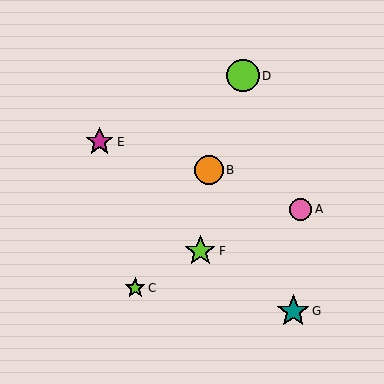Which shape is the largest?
The lime circle (labeled D) is the largest.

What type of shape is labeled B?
Shape B is an orange circle.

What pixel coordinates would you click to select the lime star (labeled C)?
Click at (135, 288) to select the lime star C.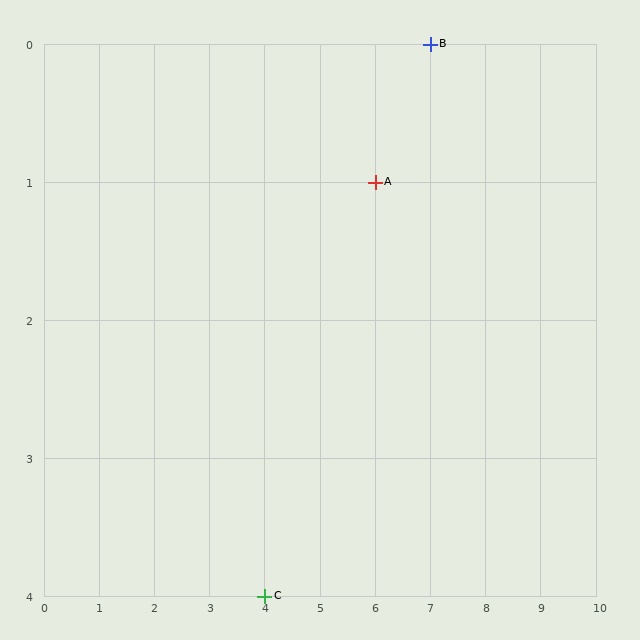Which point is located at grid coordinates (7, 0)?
Point B is at (7, 0).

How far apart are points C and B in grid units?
Points C and B are 3 columns and 4 rows apart (about 5.0 grid units diagonally).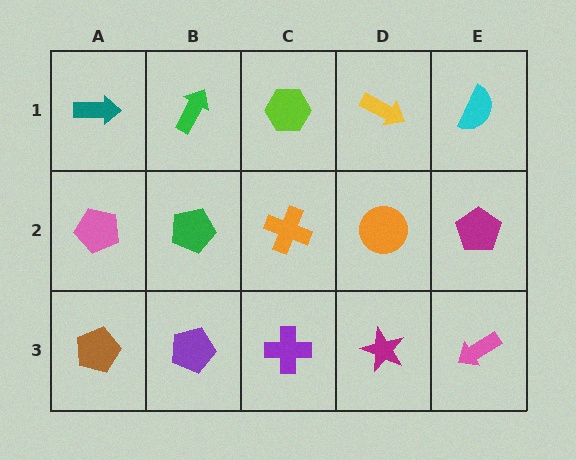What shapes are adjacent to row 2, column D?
A yellow arrow (row 1, column D), a magenta star (row 3, column D), an orange cross (row 2, column C), a magenta pentagon (row 2, column E).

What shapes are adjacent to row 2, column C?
A lime hexagon (row 1, column C), a purple cross (row 3, column C), a green pentagon (row 2, column B), an orange circle (row 2, column D).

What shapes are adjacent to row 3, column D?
An orange circle (row 2, column D), a purple cross (row 3, column C), a pink arrow (row 3, column E).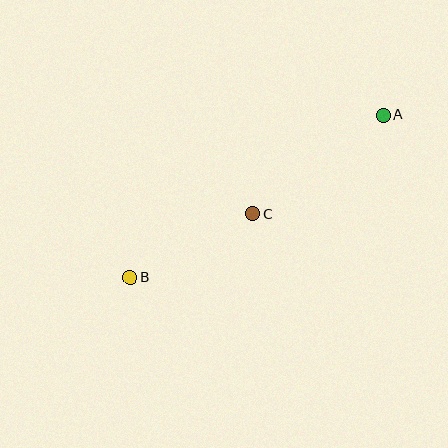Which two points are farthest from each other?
Points A and B are farthest from each other.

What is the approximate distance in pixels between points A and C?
The distance between A and C is approximately 164 pixels.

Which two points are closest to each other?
Points B and C are closest to each other.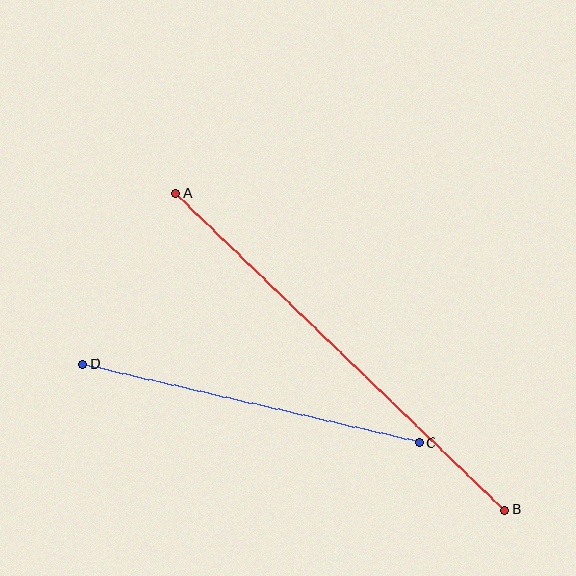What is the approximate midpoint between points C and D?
The midpoint is at approximately (251, 404) pixels.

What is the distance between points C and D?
The distance is approximately 346 pixels.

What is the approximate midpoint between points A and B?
The midpoint is at approximately (340, 352) pixels.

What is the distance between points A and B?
The distance is approximately 456 pixels.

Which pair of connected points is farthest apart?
Points A and B are farthest apart.